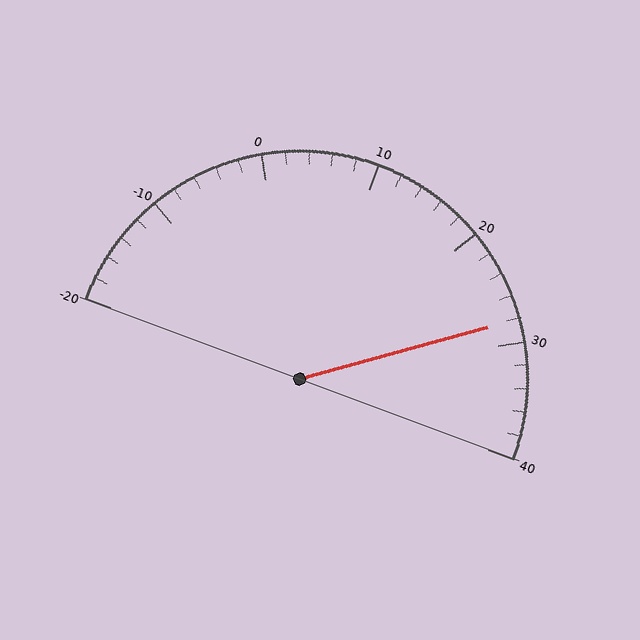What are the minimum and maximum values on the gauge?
The gauge ranges from -20 to 40.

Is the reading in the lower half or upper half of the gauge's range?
The reading is in the upper half of the range (-20 to 40).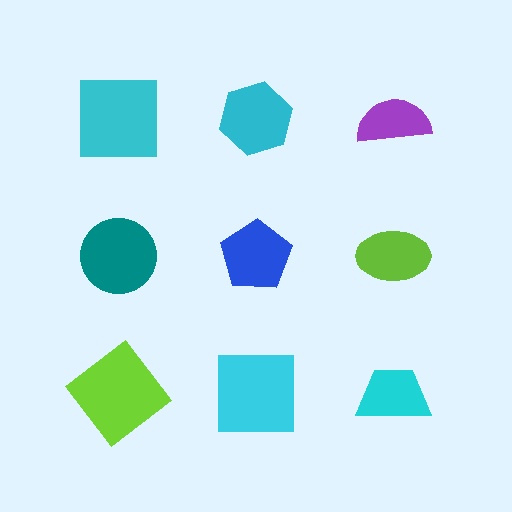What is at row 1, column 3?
A purple semicircle.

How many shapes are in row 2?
3 shapes.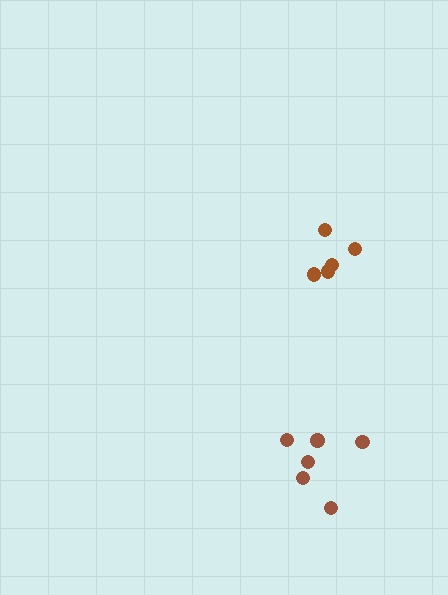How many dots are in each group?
Group 1: 5 dots, Group 2: 6 dots (11 total).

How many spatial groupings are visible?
There are 2 spatial groupings.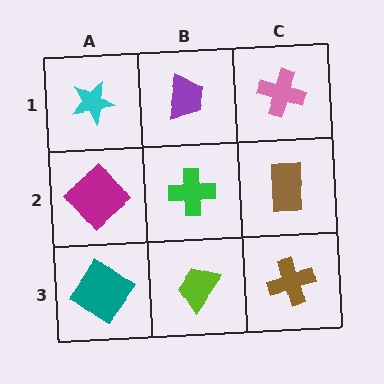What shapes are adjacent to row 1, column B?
A green cross (row 2, column B), a cyan star (row 1, column A), a pink cross (row 1, column C).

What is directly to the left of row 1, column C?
A purple trapezoid.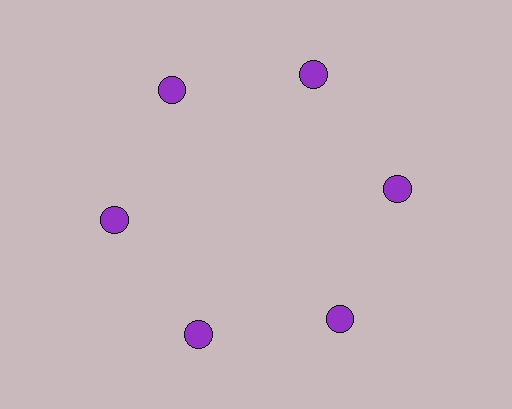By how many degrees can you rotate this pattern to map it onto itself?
The pattern maps onto itself every 60 degrees of rotation.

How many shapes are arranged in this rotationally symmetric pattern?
There are 6 shapes, arranged in 6 groups of 1.